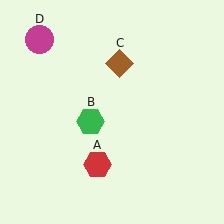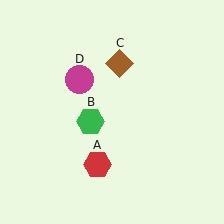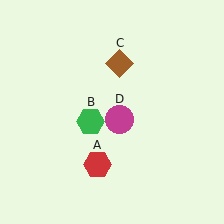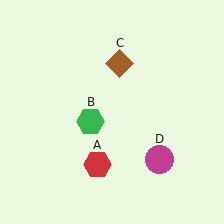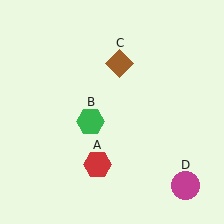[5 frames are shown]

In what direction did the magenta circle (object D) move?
The magenta circle (object D) moved down and to the right.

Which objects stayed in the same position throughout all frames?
Red hexagon (object A) and green hexagon (object B) and brown diamond (object C) remained stationary.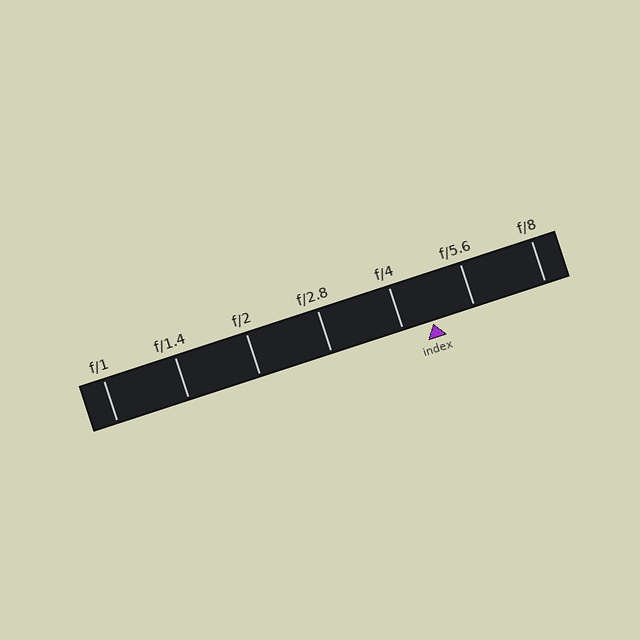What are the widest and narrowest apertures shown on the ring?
The widest aperture shown is f/1 and the narrowest is f/8.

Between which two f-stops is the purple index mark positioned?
The index mark is between f/4 and f/5.6.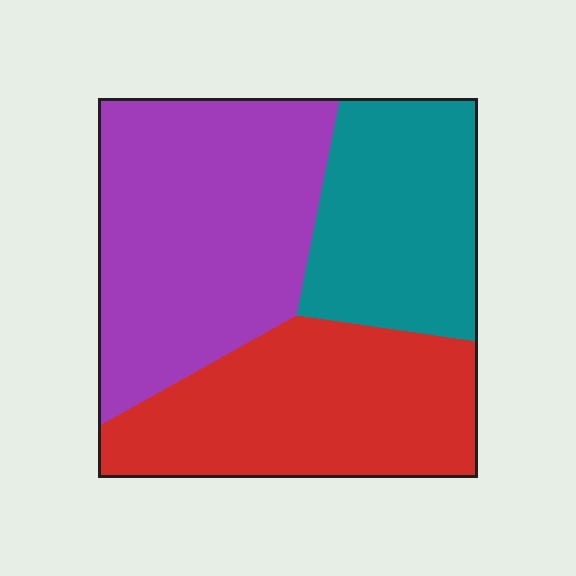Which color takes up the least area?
Teal, at roughly 25%.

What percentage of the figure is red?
Red takes up between a quarter and a half of the figure.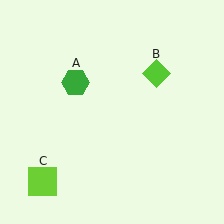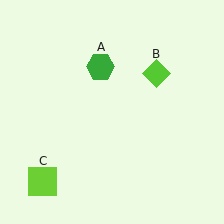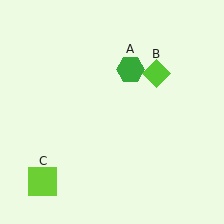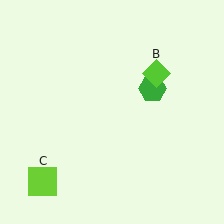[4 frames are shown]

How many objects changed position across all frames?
1 object changed position: green hexagon (object A).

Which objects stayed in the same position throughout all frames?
Lime diamond (object B) and lime square (object C) remained stationary.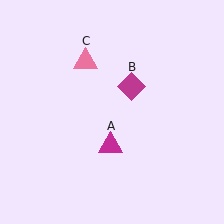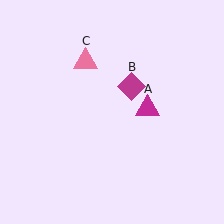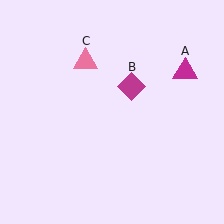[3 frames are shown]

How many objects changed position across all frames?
1 object changed position: magenta triangle (object A).